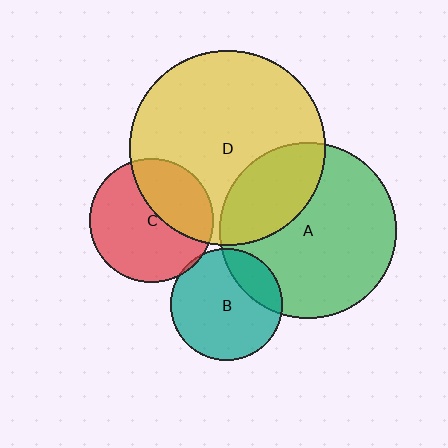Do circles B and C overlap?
Yes.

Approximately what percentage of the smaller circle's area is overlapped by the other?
Approximately 5%.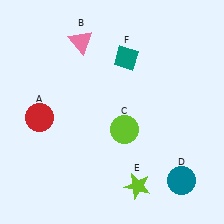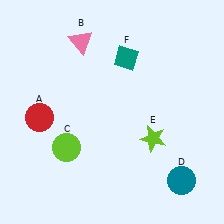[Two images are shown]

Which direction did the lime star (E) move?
The lime star (E) moved up.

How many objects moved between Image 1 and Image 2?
2 objects moved between the two images.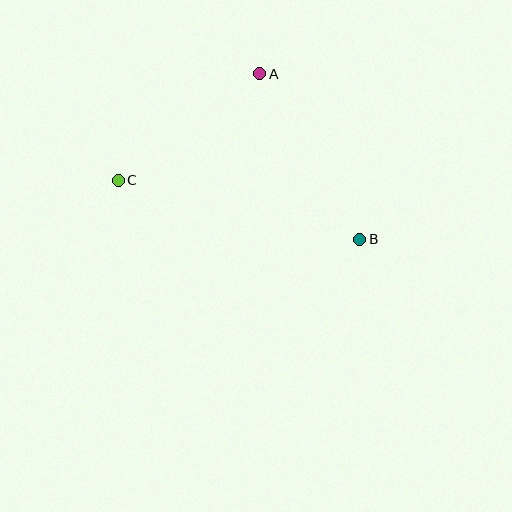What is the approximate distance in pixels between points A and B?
The distance between A and B is approximately 193 pixels.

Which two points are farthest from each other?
Points B and C are farthest from each other.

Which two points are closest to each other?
Points A and C are closest to each other.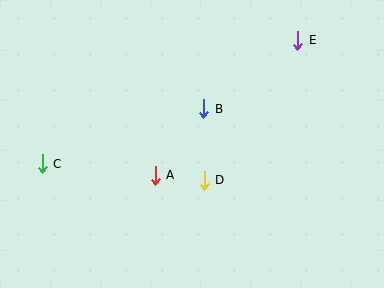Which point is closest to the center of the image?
Point B at (204, 109) is closest to the center.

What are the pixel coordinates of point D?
Point D is at (204, 180).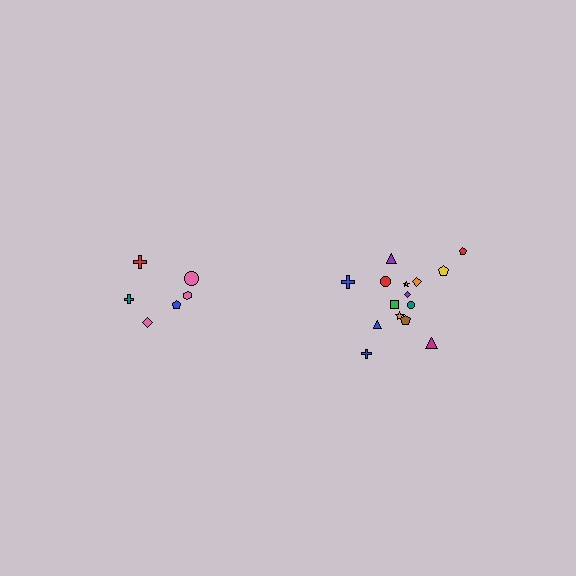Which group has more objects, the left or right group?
The right group.